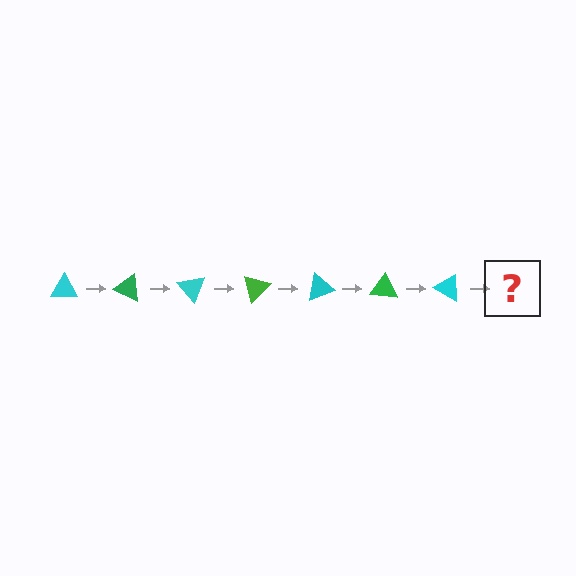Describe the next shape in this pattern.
It should be a green triangle, rotated 175 degrees from the start.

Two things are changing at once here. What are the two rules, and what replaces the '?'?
The two rules are that it rotates 25 degrees each step and the color cycles through cyan and green. The '?' should be a green triangle, rotated 175 degrees from the start.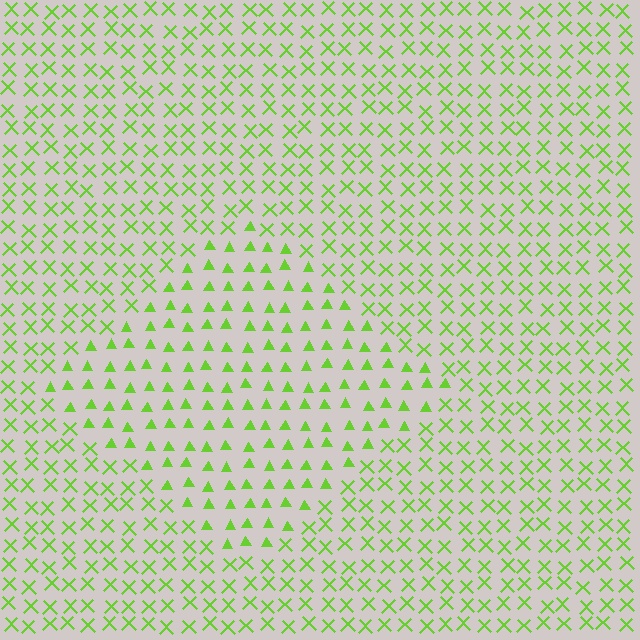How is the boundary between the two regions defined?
The boundary is defined by a change in element shape: triangles inside vs. X marks outside. All elements share the same color and spacing.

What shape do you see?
I see a diamond.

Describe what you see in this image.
The image is filled with small lime elements arranged in a uniform grid. A diamond-shaped region contains triangles, while the surrounding area contains X marks. The boundary is defined purely by the change in element shape.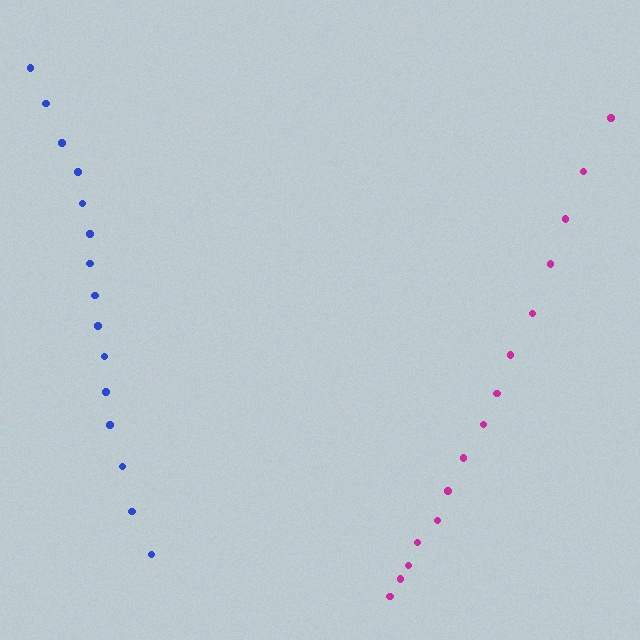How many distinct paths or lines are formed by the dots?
There are 2 distinct paths.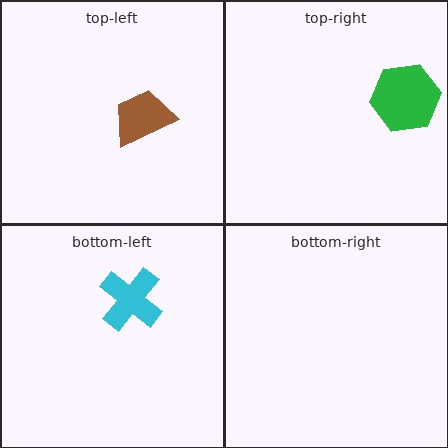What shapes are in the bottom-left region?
The cyan cross.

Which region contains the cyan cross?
The bottom-left region.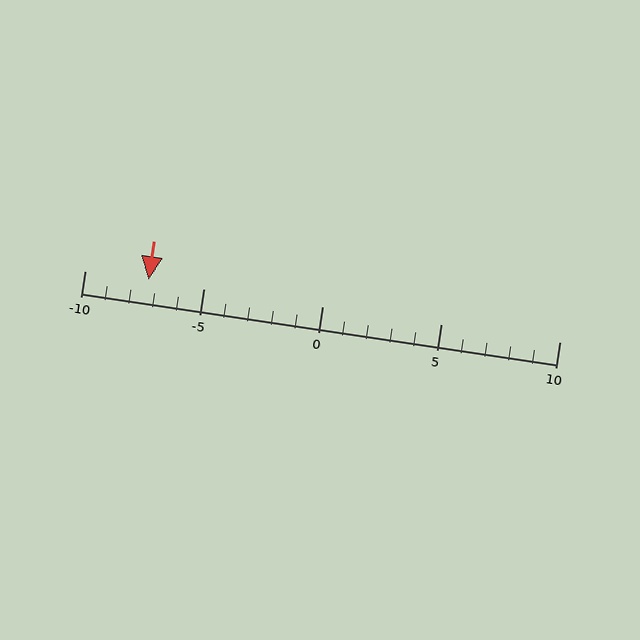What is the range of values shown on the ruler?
The ruler shows values from -10 to 10.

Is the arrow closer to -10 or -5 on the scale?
The arrow is closer to -5.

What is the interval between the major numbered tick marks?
The major tick marks are spaced 5 units apart.